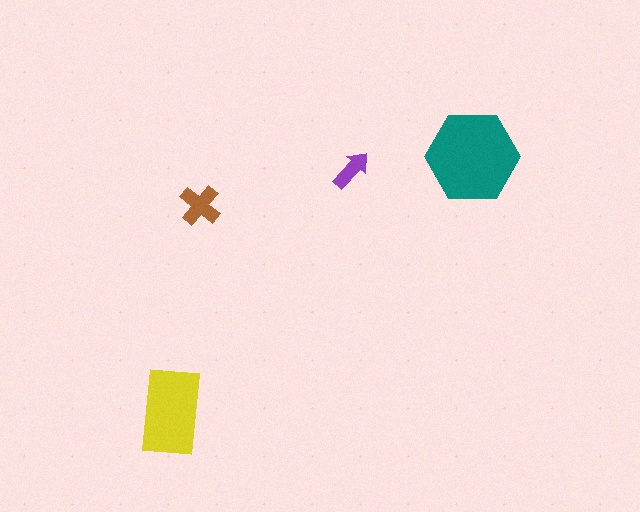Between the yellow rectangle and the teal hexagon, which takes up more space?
The teal hexagon.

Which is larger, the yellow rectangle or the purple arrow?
The yellow rectangle.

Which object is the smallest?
The purple arrow.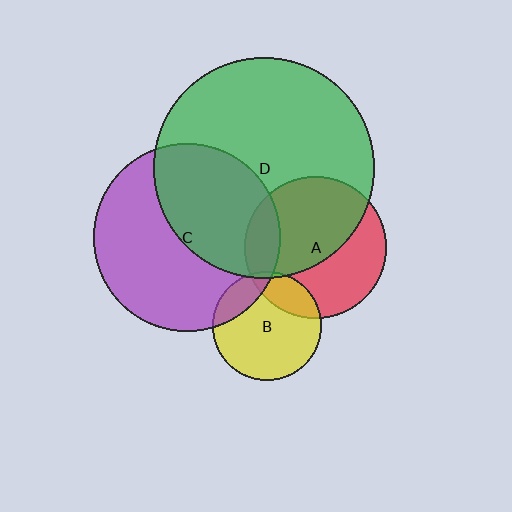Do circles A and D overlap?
Yes.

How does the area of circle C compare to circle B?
Approximately 2.9 times.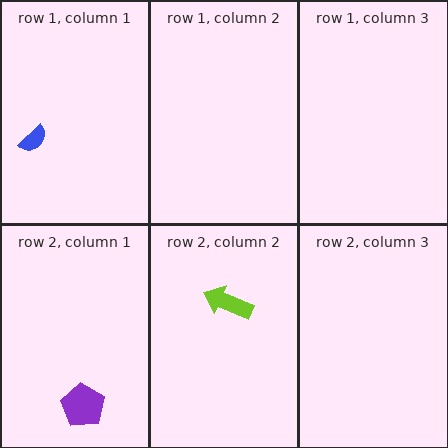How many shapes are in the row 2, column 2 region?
1.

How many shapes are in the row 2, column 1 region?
1.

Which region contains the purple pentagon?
The row 2, column 1 region.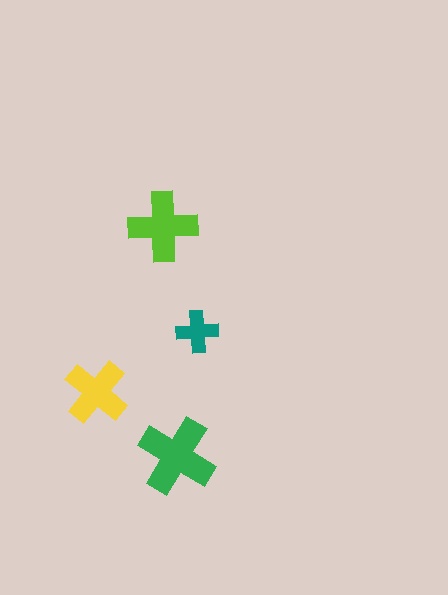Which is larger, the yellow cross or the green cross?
The green one.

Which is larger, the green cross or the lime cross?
The green one.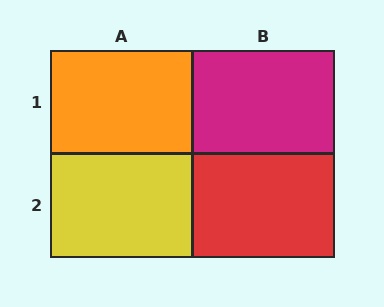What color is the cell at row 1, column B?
Magenta.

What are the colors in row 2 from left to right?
Yellow, red.